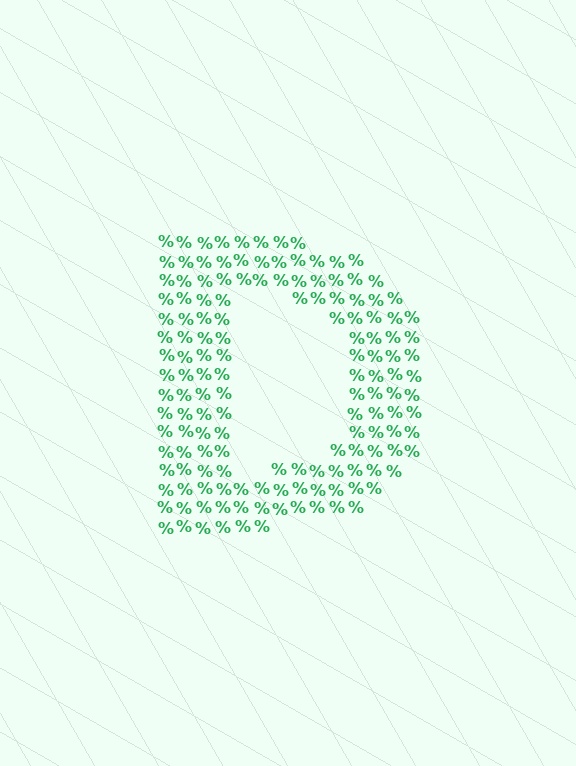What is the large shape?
The large shape is the letter D.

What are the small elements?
The small elements are percent signs.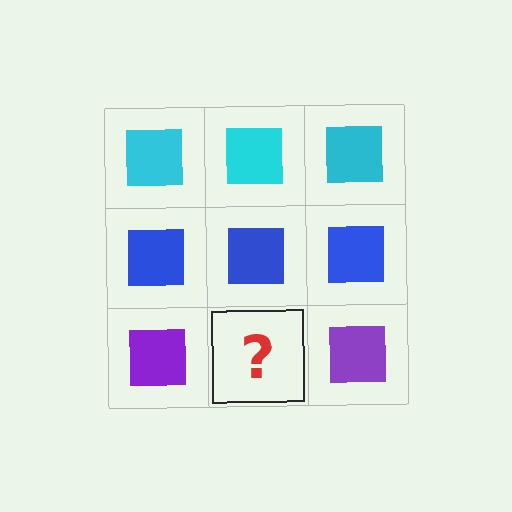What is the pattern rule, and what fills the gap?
The rule is that each row has a consistent color. The gap should be filled with a purple square.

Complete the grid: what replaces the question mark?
The question mark should be replaced with a purple square.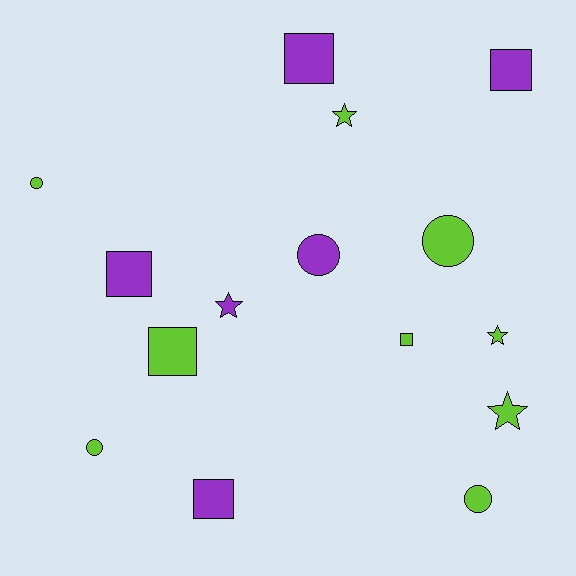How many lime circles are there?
There are 4 lime circles.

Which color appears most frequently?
Lime, with 9 objects.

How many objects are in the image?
There are 15 objects.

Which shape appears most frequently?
Square, with 6 objects.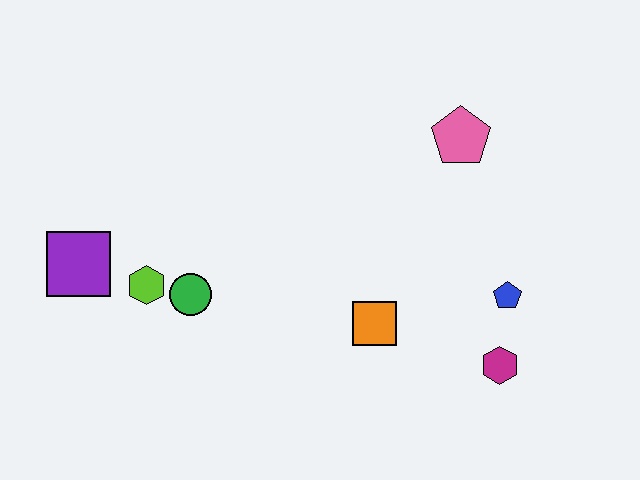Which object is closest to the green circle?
The lime hexagon is closest to the green circle.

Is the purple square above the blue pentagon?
Yes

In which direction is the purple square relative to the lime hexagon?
The purple square is to the left of the lime hexagon.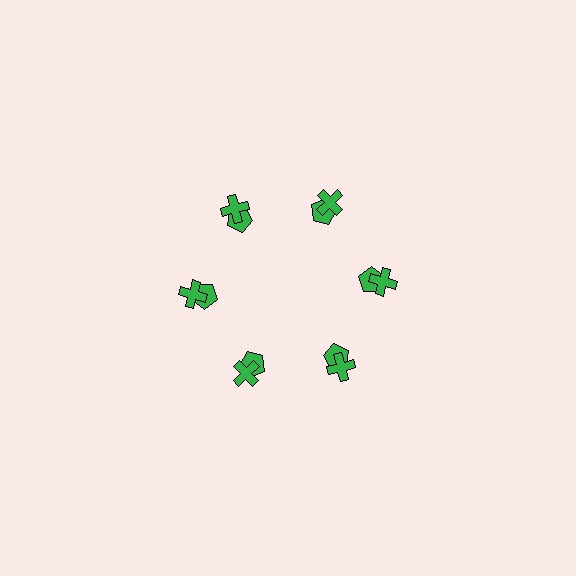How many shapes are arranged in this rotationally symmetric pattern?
There are 12 shapes, arranged in 6 groups of 2.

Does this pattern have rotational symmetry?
Yes, this pattern has 6-fold rotational symmetry. It looks the same after rotating 60 degrees around the center.